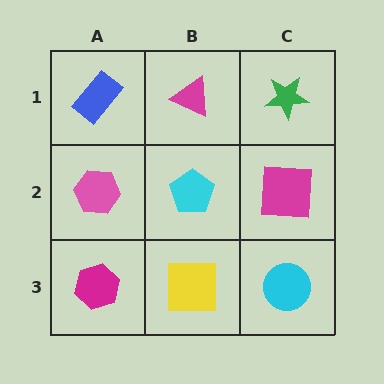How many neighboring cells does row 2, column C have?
3.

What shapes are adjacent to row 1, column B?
A cyan pentagon (row 2, column B), a blue rectangle (row 1, column A), a green star (row 1, column C).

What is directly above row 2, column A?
A blue rectangle.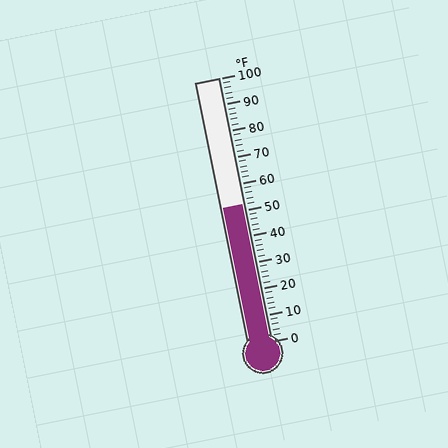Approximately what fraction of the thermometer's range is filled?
The thermometer is filled to approximately 50% of its range.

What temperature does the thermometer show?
The thermometer shows approximately 52°F.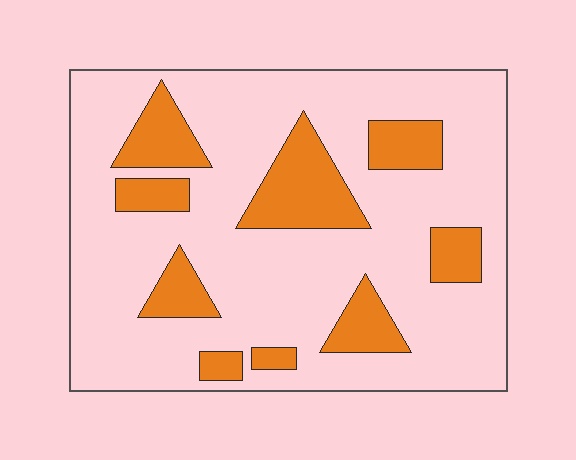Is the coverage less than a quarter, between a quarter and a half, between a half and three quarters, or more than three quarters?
Less than a quarter.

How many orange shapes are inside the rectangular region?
9.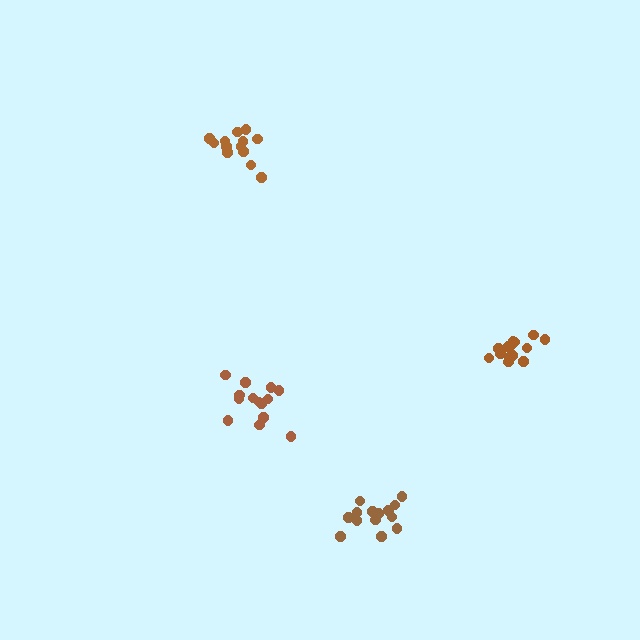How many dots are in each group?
Group 1: 13 dots, Group 2: 14 dots, Group 3: 14 dots, Group 4: 14 dots (55 total).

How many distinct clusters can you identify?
There are 4 distinct clusters.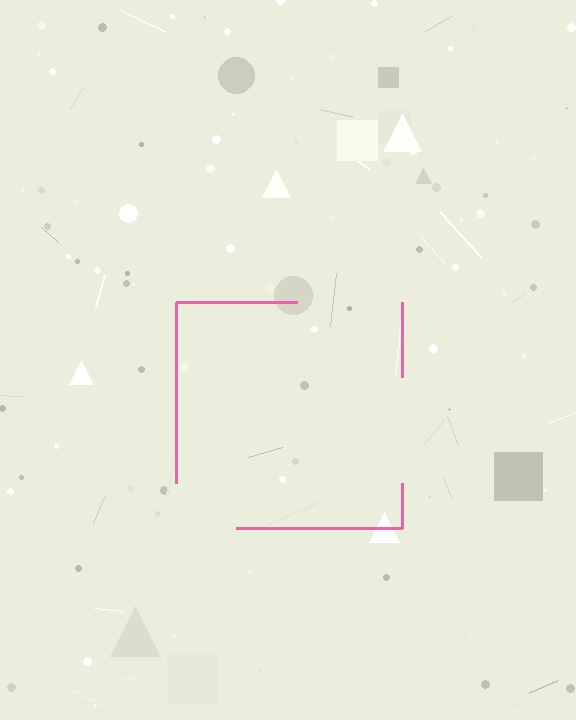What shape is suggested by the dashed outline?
The dashed outline suggests a square.